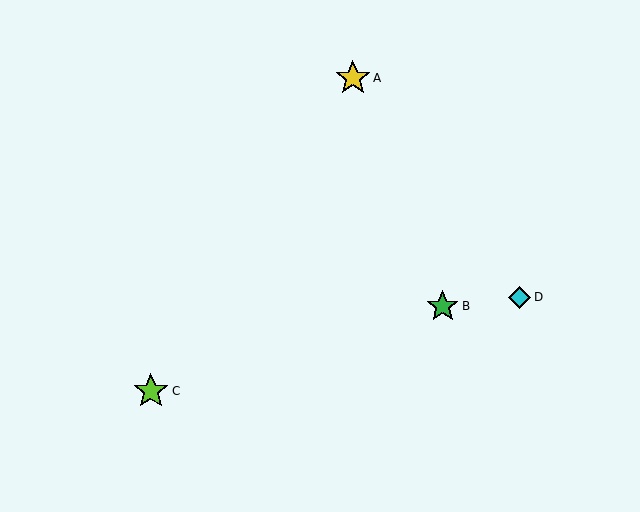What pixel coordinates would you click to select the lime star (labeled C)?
Click at (151, 391) to select the lime star C.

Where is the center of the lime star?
The center of the lime star is at (151, 391).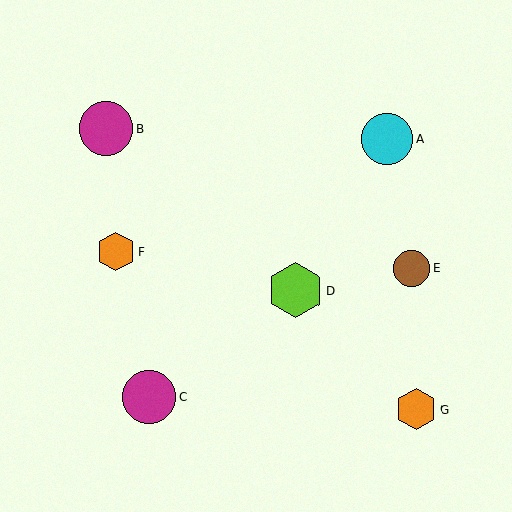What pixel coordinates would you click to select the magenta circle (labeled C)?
Click at (149, 397) to select the magenta circle C.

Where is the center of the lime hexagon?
The center of the lime hexagon is at (295, 290).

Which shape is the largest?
The lime hexagon (labeled D) is the largest.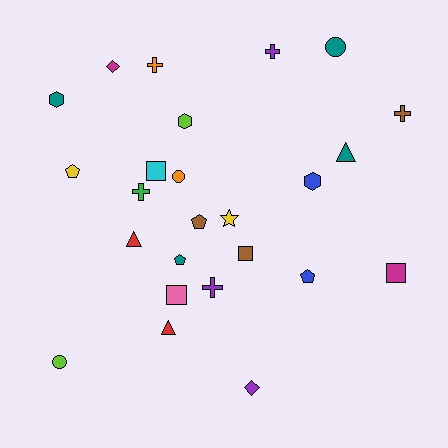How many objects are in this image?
There are 25 objects.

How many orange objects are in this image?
There are 2 orange objects.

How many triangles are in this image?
There are 3 triangles.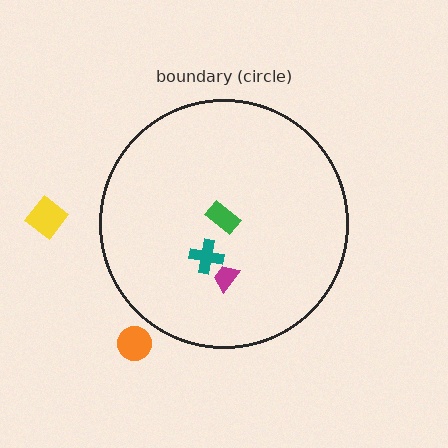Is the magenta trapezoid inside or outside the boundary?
Inside.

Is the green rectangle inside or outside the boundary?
Inside.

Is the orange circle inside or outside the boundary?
Outside.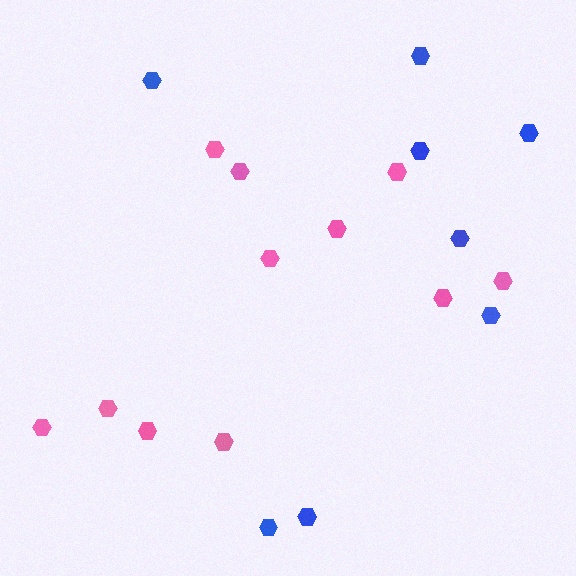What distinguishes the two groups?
There are 2 groups: one group of blue hexagons (8) and one group of pink hexagons (11).